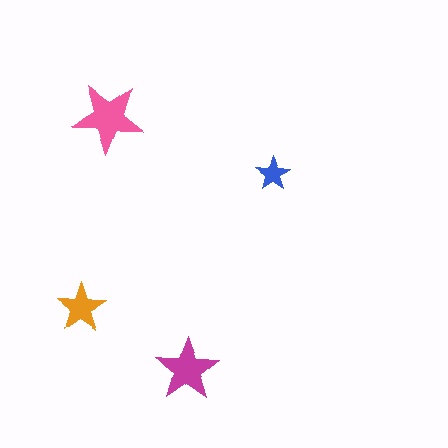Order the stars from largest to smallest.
the pink one, the magenta one, the orange one, the blue one.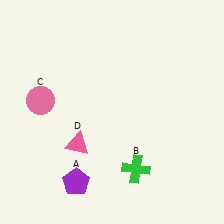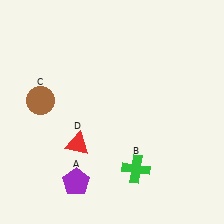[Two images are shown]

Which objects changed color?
C changed from pink to brown. D changed from pink to red.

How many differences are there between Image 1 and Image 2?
There are 2 differences between the two images.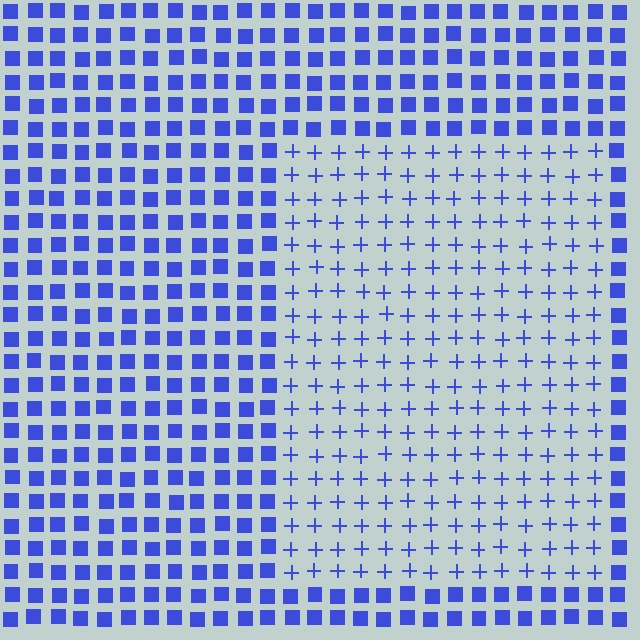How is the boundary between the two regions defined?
The boundary is defined by a change in element shape: plus signs inside vs. squares outside. All elements share the same color and spacing.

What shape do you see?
I see a rectangle.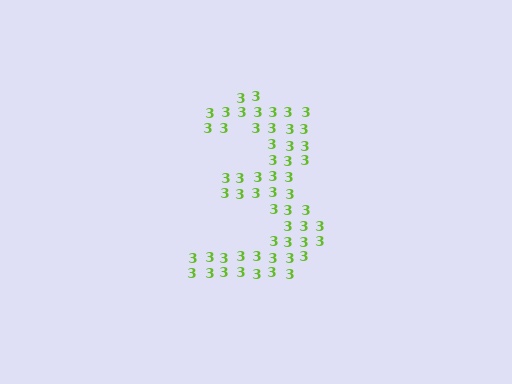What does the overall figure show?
The overall figure shows the digit 3.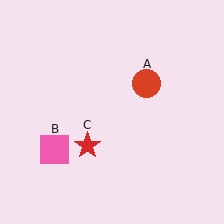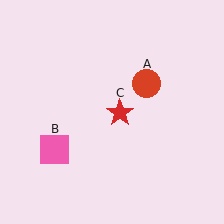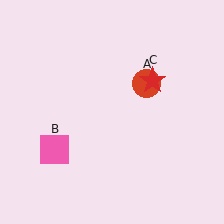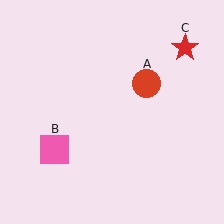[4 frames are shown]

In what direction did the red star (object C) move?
The red star (object C) moved up and to the right.